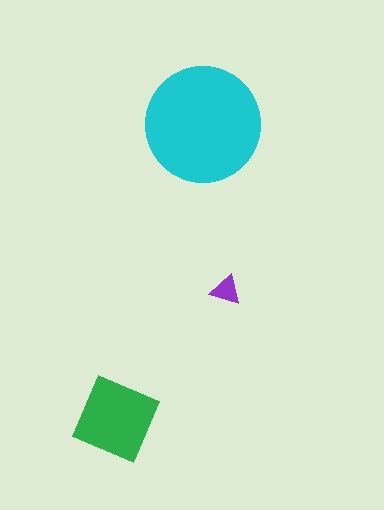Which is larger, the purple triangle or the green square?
The green square.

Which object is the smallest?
The purple triangle.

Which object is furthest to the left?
The green square is leftmost.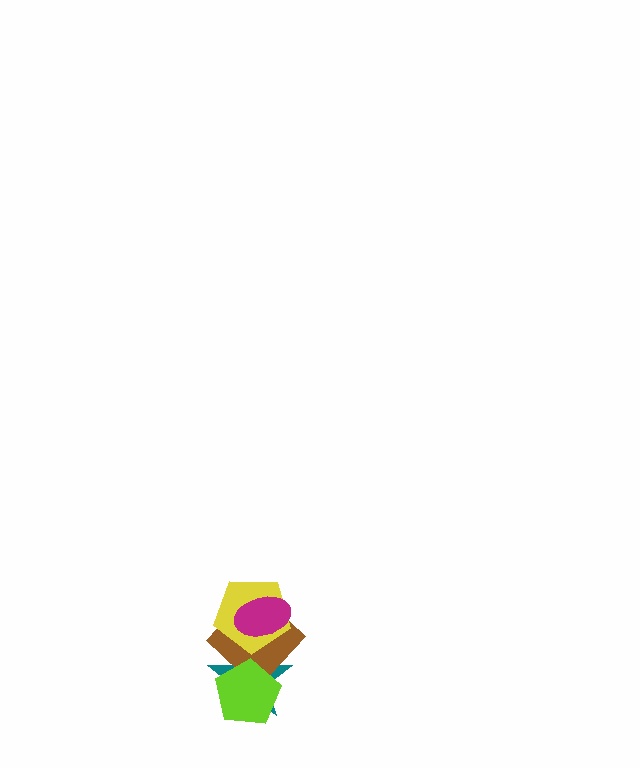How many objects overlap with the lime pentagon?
2 objects overlap with the lime pentagon.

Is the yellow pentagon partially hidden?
Yes, it is partially covered by another shape.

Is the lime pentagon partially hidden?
No, no other shape covers it.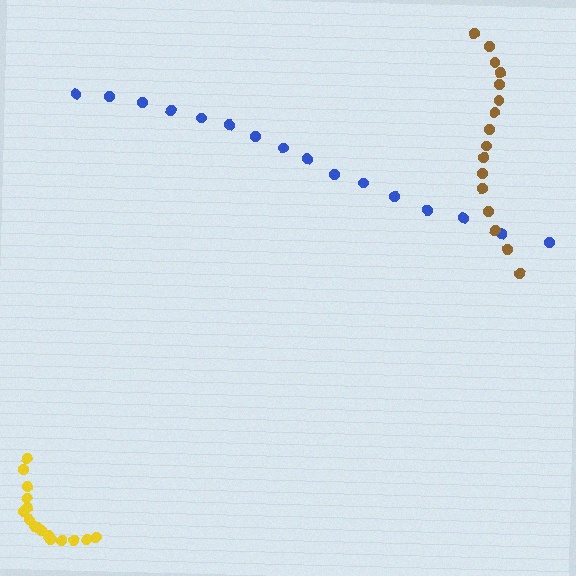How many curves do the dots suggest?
There are 3 distinct paths.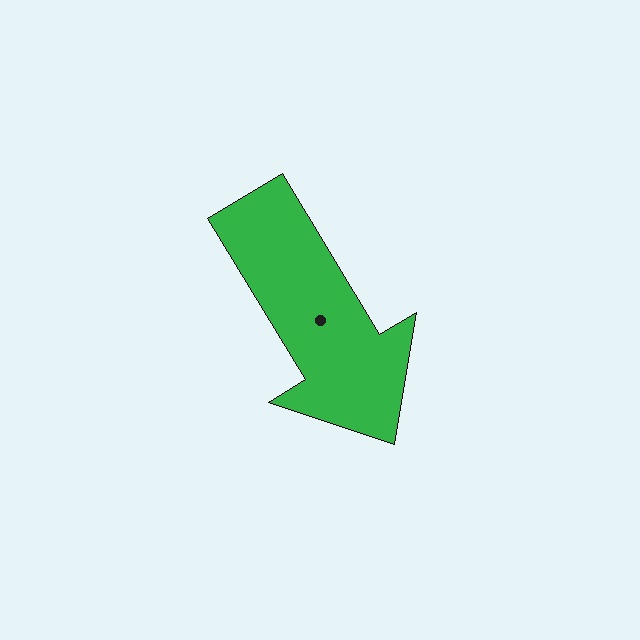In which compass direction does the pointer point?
Southeast.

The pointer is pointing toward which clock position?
Roughly 5 o'clock.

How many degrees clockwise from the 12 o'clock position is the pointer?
Approximately 149 degrees.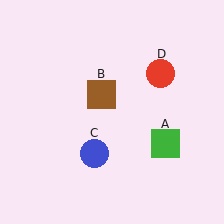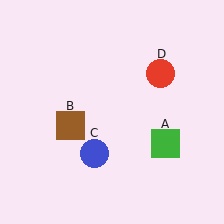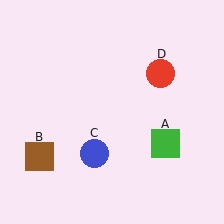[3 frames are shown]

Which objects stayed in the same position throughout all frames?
Green square (object A) and blue circle (object C) and red circle (object D) remained stationary.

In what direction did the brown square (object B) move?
The brown square (object B) moved down and to the left.